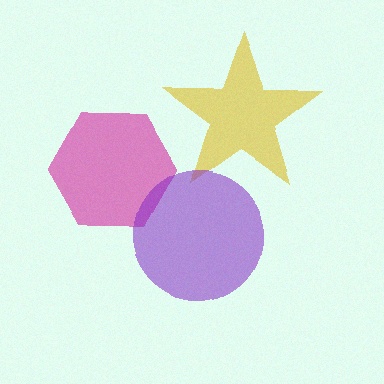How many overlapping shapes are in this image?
There are 3 overlapping shapes in the image.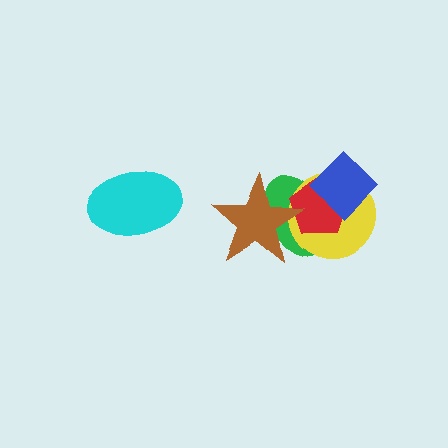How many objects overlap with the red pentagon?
4 objects overlap with the red pentagon.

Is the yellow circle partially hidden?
Yes, it is partially covered by another shape.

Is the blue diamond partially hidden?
No, no other shape covers it.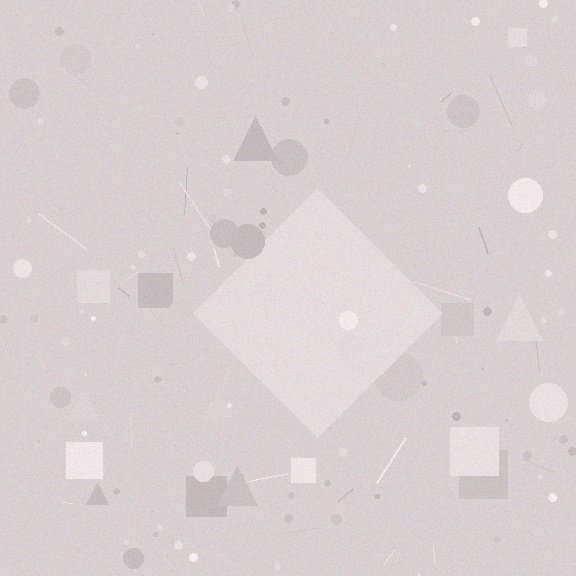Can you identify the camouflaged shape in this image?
The camouflaged shape is a diamond.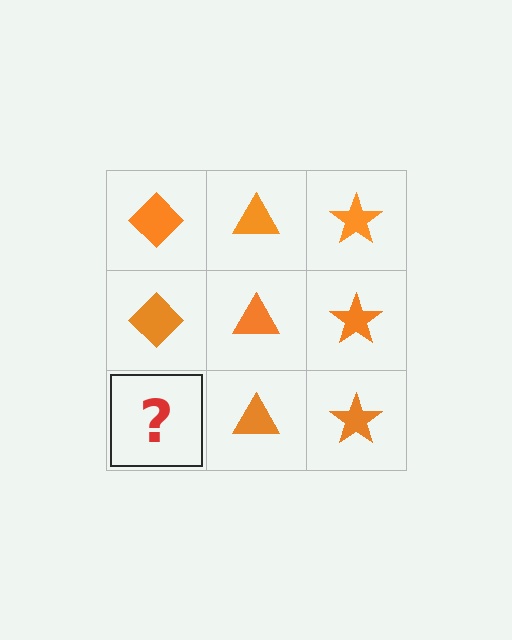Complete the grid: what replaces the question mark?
The question mark should be replaced with an orange diamond.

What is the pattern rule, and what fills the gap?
The rule is that each column has a consistent shape. The gap should be filled with an orange diamond.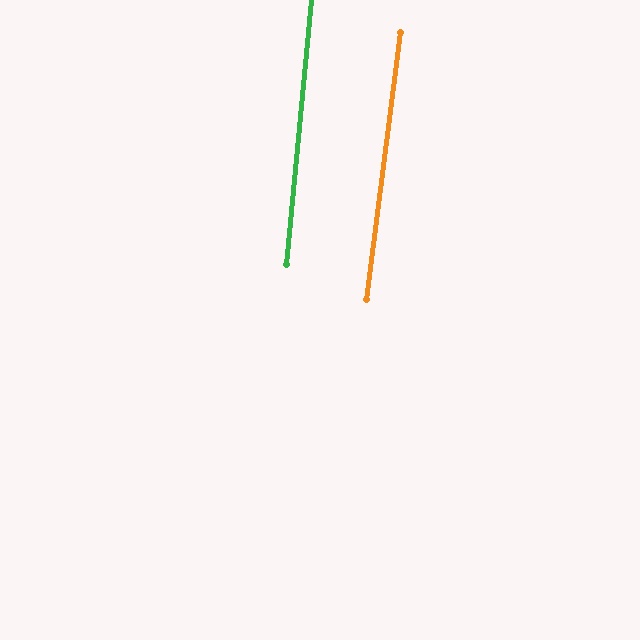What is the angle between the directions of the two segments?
Approximately 2 degrees.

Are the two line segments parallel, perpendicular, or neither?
Parallel — their directions differ by only 1.8°.